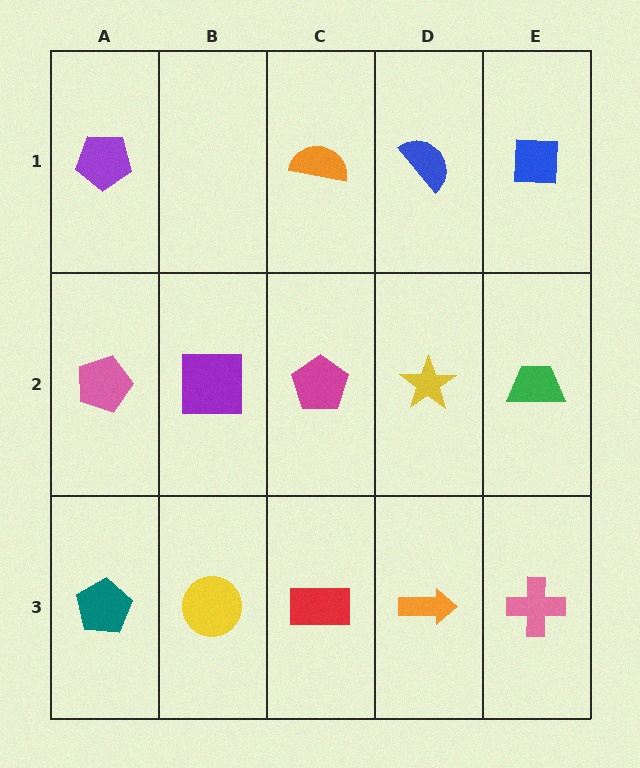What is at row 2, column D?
A yellow star.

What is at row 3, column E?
A pink cross.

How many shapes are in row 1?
4 shapes.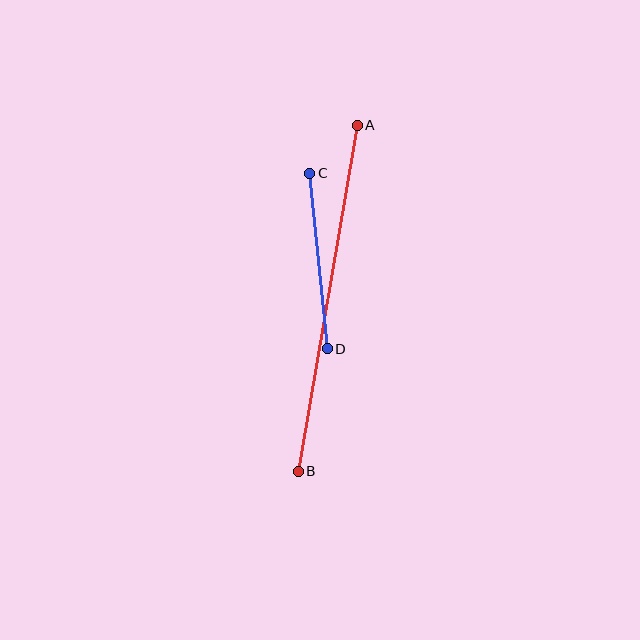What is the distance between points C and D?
The distance is approximately 176 pixels.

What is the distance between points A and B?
The distance is approximately 351 pixels.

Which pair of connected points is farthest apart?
Points A and B are farthest apart.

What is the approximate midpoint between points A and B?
The midpoint is at approximately (328, 298) pixels.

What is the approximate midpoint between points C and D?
The midpoint is at approximately (319, 261) pixels.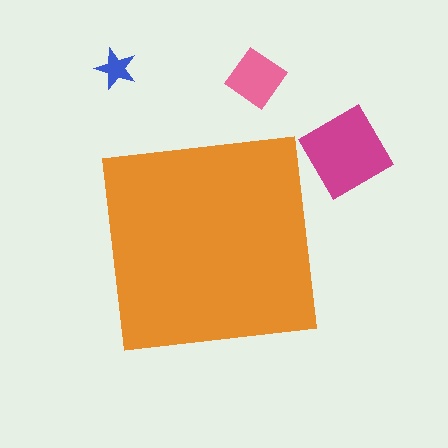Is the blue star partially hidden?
No, the blue star is fully visible.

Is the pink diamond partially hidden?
No, the pink diamond is fully visible.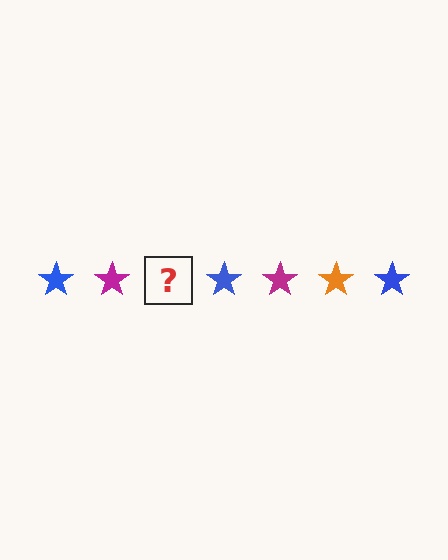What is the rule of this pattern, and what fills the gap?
The rule is that the pattern cycles through blue, magenta, orange stars. The gap should be filled with an orange star.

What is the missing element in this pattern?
The missing element is an orange star.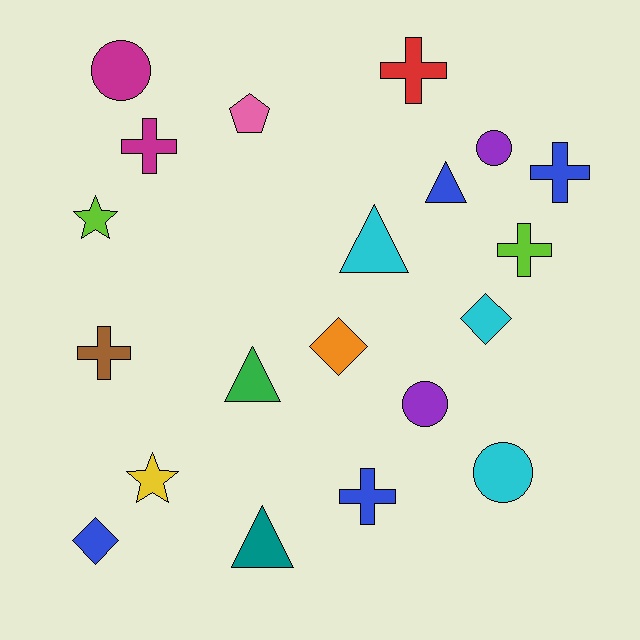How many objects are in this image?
There are 20 objects.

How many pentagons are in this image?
There is 1 pentagon.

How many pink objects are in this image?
There is 1 pink object.